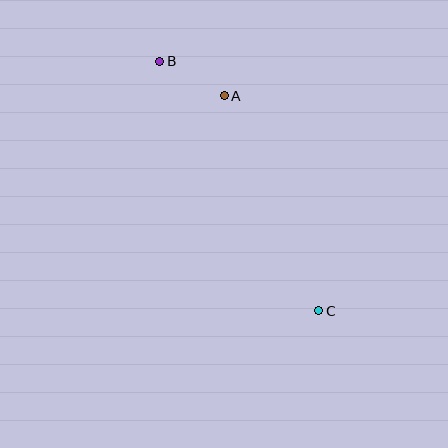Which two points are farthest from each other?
Points B and C are farthest from each other.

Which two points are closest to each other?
Points A and B are closest to each other.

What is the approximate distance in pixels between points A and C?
The distance between A and C is approximately 235 pixels.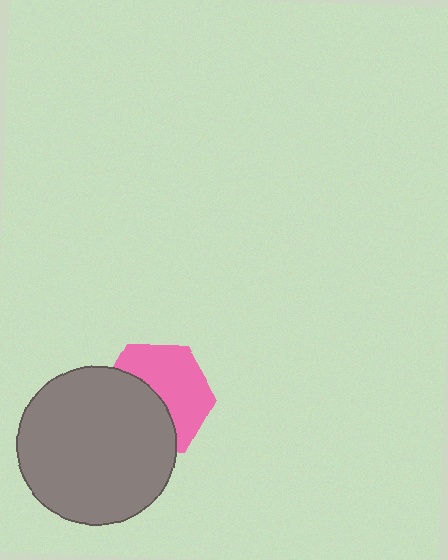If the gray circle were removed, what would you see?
You would see the complete pink hexagon.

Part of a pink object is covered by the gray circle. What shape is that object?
It is a hexagon.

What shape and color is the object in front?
The object in front is a gray circle.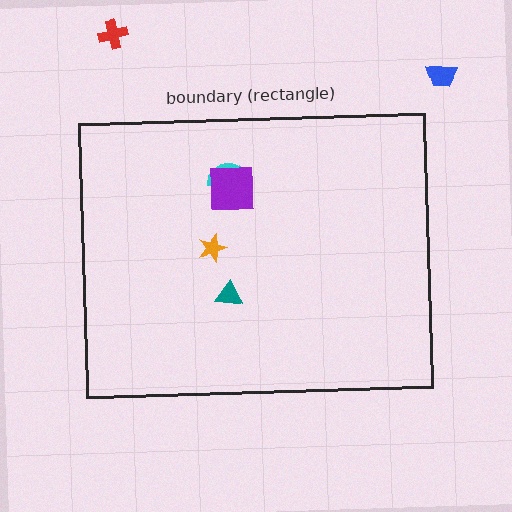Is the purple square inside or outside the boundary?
Inside.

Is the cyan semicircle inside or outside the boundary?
Inside.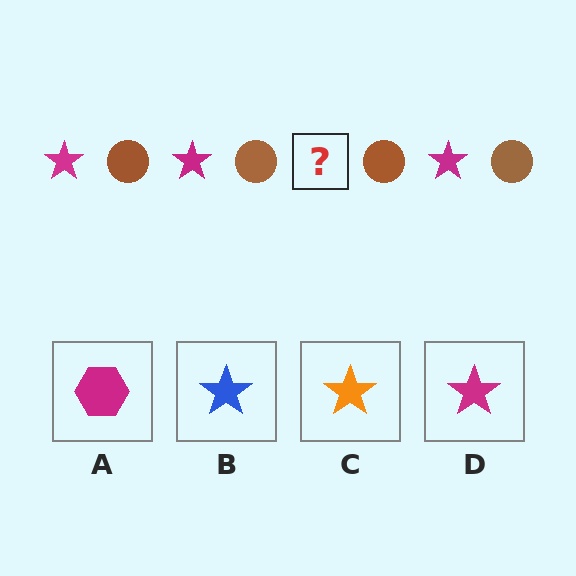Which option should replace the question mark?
Option D.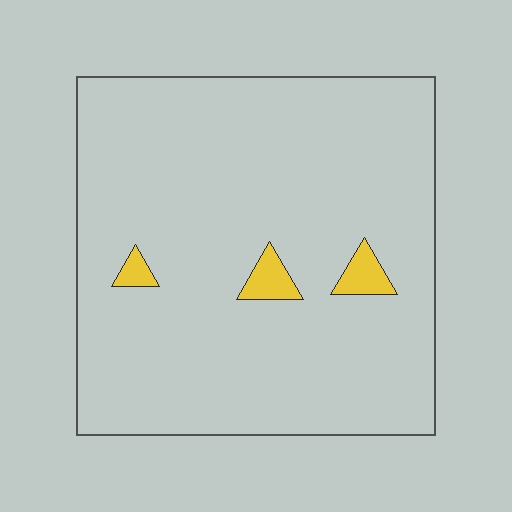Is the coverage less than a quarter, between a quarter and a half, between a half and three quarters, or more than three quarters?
Less than a quarter.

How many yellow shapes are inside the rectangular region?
3.